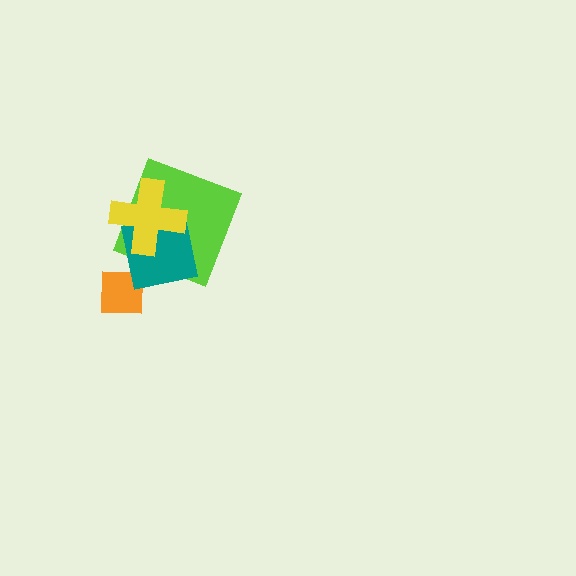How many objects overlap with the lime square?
2 objects overlap with the lime square.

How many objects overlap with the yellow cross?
2 objects overlap with the yellow cross.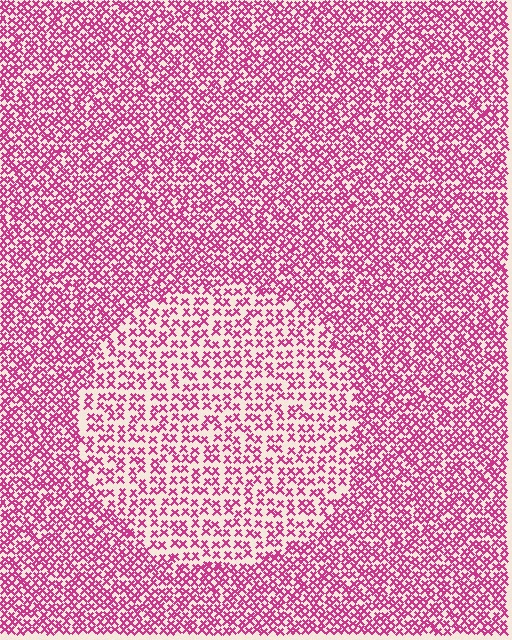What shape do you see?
I see a circle.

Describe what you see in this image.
The image contains small magenta elements arranged at two different densities. A circle-shaped region is visible where the elements are less densely packed than the surrounding area.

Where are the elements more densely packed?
The elements are more densely packed outside the circle boundary.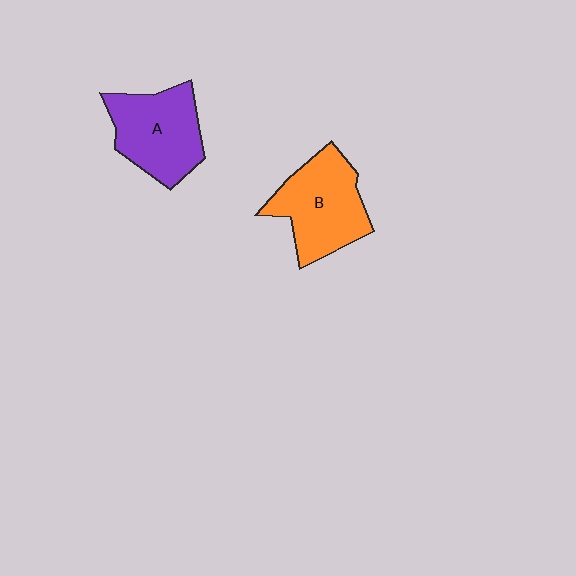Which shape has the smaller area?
Shape A (purple).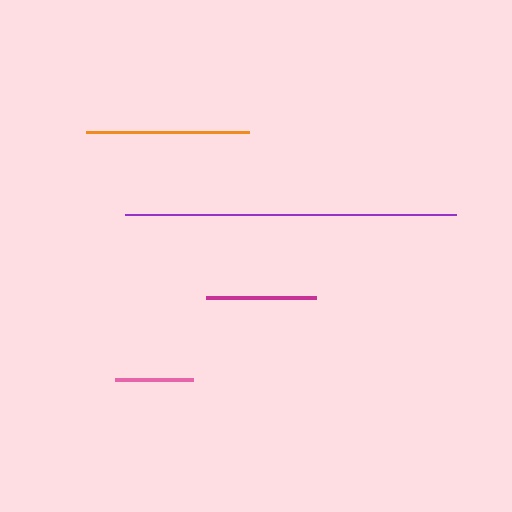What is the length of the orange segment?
The orange segment is approximately 163 pixels long.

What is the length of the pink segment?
The pink segment is approximately 78 pixels long.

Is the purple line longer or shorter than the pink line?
The purple line is longer than the pink line.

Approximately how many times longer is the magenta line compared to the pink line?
The magenta line is approximately 1.4 times the length of the pink line.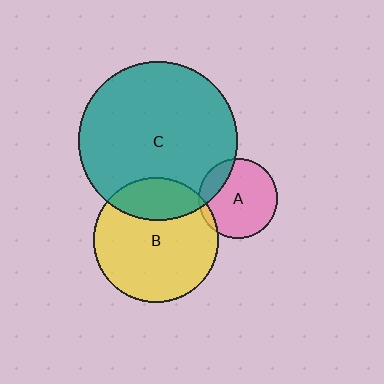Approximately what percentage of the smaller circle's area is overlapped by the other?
Approximately 25%.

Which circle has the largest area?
Circle C (teal).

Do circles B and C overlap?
Yes.